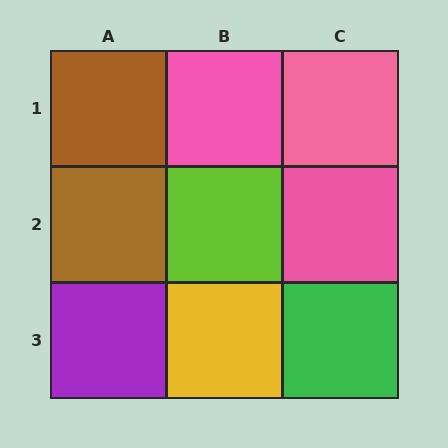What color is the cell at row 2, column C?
Pink.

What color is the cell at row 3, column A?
Purple.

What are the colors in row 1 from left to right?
Brown, pink, pink.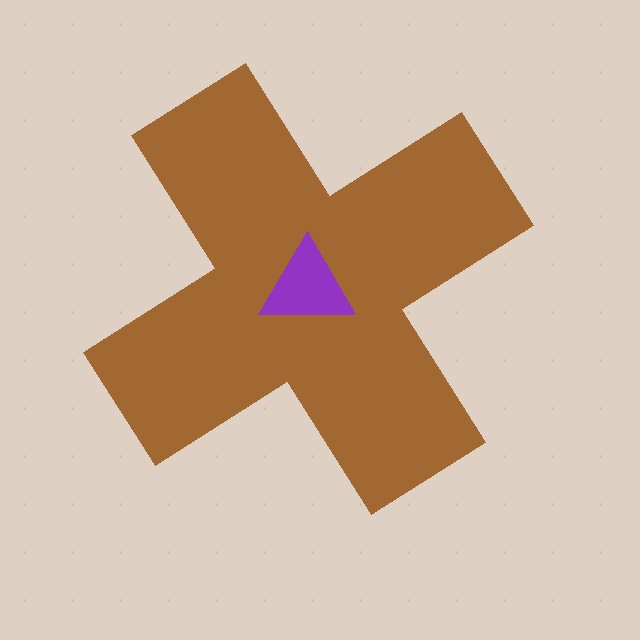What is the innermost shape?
The purple triangle.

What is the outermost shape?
The brown cross.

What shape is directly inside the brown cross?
The purple triangle.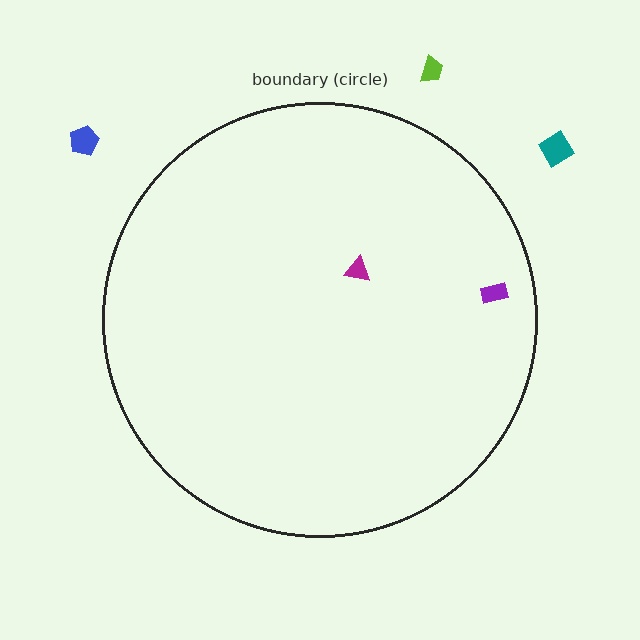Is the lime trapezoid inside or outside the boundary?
Outside.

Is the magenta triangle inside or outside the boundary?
Inside.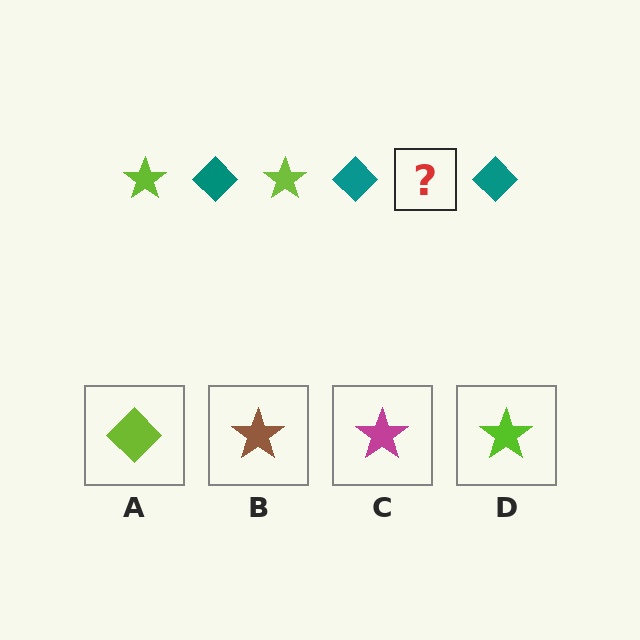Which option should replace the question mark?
Option D.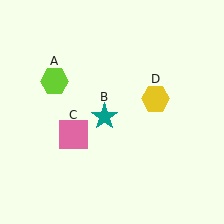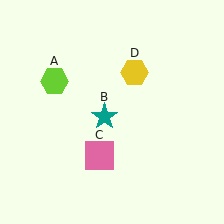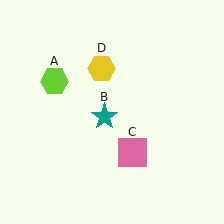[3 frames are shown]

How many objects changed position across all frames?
2 objects changed position: pink square (object C), yellow hexagon (object D).